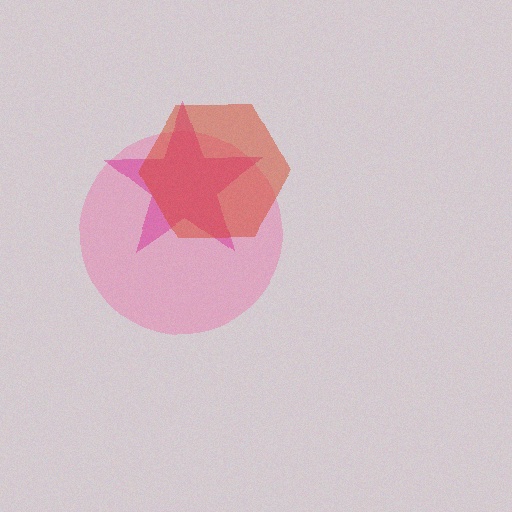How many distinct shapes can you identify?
There are 3 distinct shapes: a pink circle, a magenta star, a red hexagon.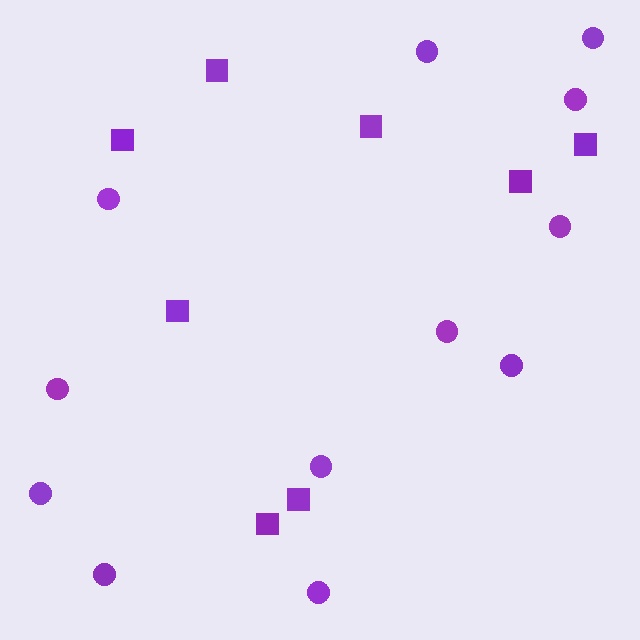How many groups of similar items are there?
There are 2 groups: one group of circles (12) and one group of squares (8).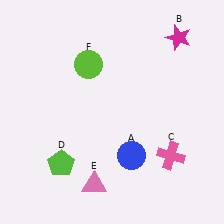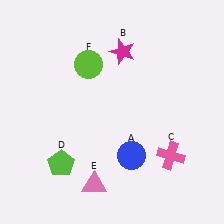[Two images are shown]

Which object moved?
The magenta star (B) moved left.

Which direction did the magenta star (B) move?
The magenta star (B) moved left.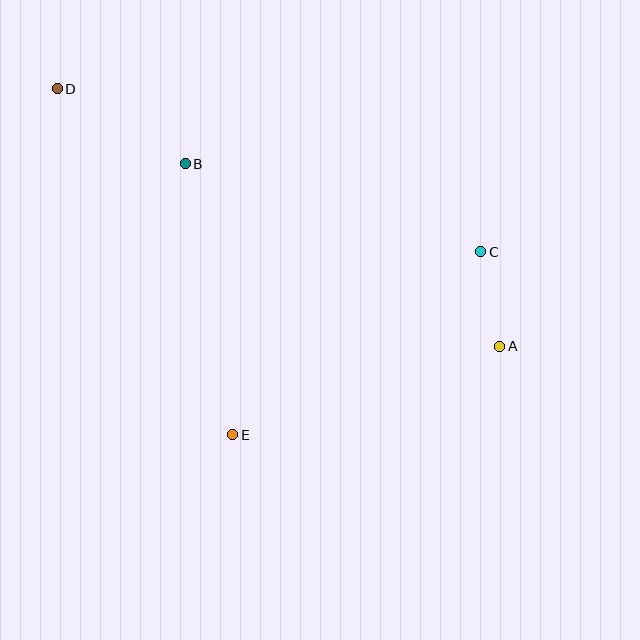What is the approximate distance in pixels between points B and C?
The distance between B and C is approximately 308 pixels.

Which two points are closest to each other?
Points A and C are closest to each other.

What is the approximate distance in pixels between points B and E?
The distance between B and E is approximately 275 pixels.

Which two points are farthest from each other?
Points A and D are farthest from each other.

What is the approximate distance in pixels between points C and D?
The distance between C and D is approximately 454 pixels.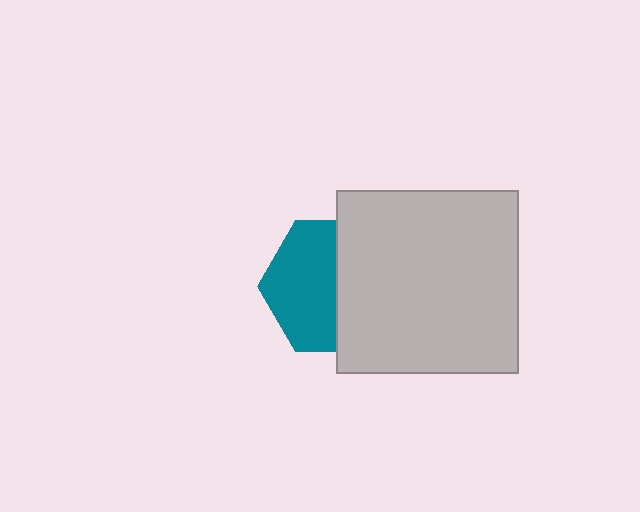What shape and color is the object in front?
The object in front is a light gray square.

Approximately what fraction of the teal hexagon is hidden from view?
Roughly 48% of the teal hexagon is hidden behind the light gray square.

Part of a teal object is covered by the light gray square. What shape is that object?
It is a hexagon.